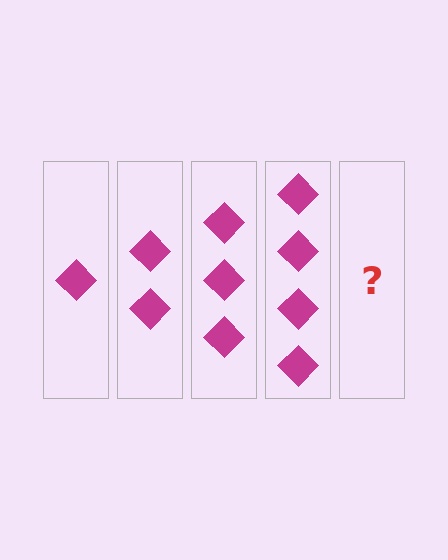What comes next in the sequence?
The next element should be 5 diamonds.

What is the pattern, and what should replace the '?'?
The pattern is that each step adds one more diamond. The '?' should be 5 diamonds.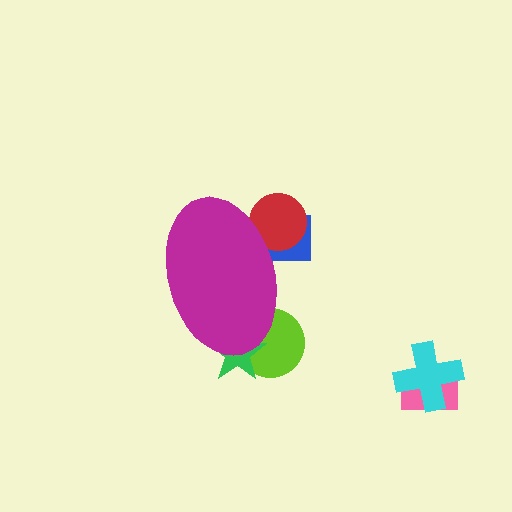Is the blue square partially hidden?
Yes, the blue square is partially hidden behind the magenta ellipse.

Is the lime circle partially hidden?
Yes, the lime circle is partially hidden behind the magenta ellipse.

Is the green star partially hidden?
Yes, the green star is partially hidden behind the magenta ellipse.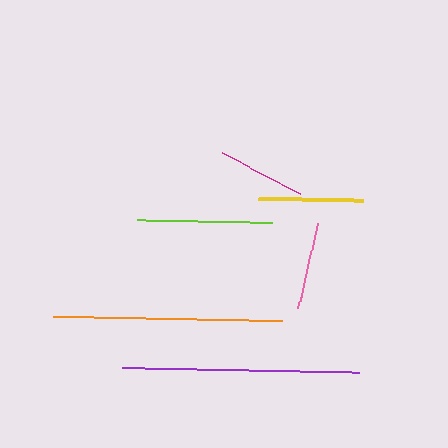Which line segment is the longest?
The purple line is the longest at approximately 237 pixels.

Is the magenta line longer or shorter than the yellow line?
The yellow line is longer than the magenta line.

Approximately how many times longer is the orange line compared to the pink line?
The orange line is approximately 2.6 times the length of the pink line.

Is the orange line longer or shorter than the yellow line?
The orange line is longer than the yellow line.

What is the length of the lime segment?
The lime segment is approximately 135 pixels long.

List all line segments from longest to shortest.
From longest to shortest: purple, orange, lime, yellow, pink, magenta.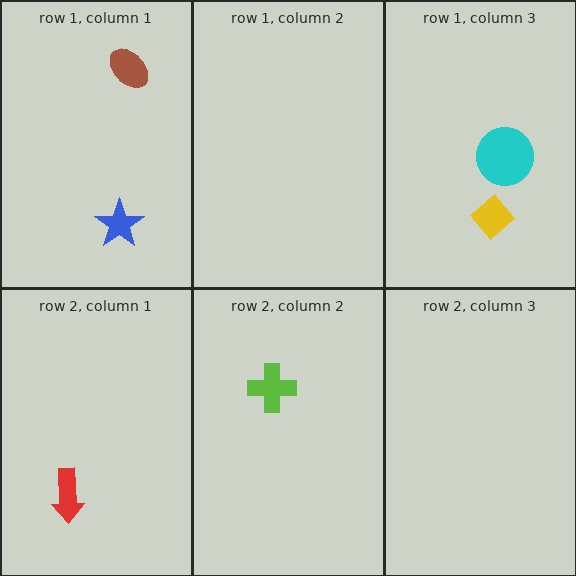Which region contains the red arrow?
The row 2, column 1 region.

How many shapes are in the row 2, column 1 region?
1.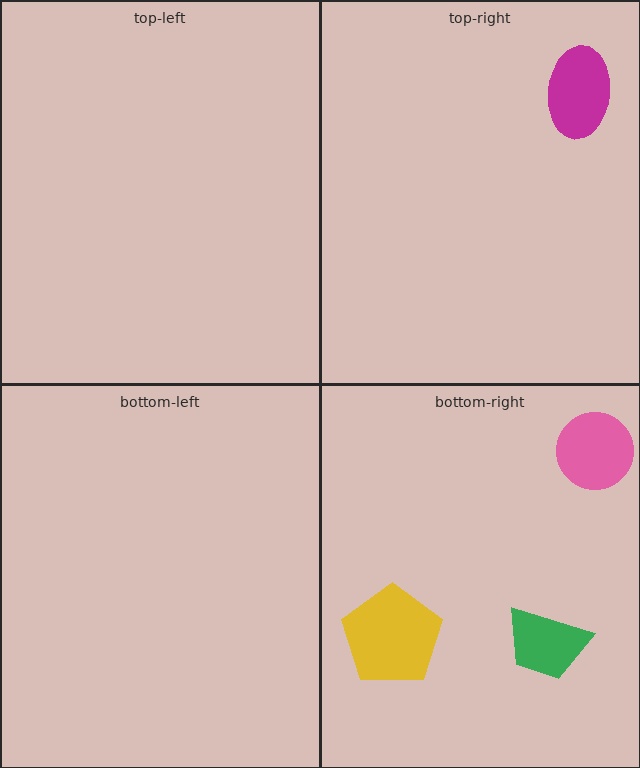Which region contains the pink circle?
The bottom-right region.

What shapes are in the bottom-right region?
The yellow pentagon, the green trapezoid, the pink circle.